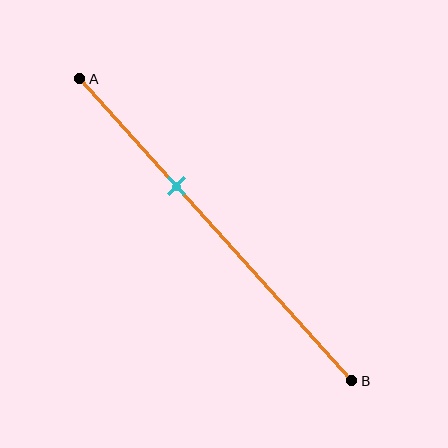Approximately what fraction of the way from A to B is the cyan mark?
The cyan mark is approximately 35% of the way from A to B.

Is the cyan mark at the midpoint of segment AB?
No, the mark is at about 35% from A, not at the 50% midpoint.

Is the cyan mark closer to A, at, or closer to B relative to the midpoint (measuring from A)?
The cyan mark is closer to point A than the midpoint of segment AB.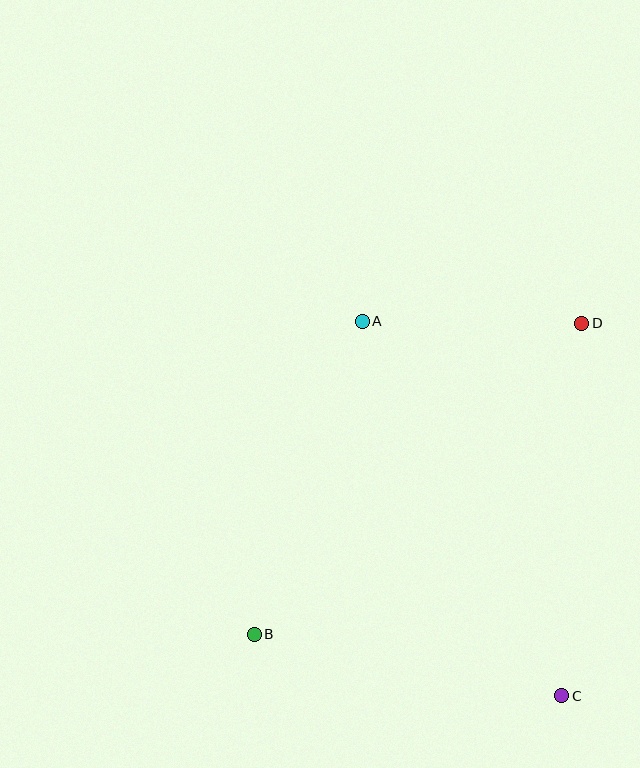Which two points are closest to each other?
Points A and D are closest to each other.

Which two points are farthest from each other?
Points B and D are farthest from each other.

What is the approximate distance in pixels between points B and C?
The distance between B and C is approximately 313 pixels.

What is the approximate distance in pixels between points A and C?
The distance between A and C is approximately 424 pixels.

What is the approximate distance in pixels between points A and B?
The distance between A and B is approximately 331 pixels.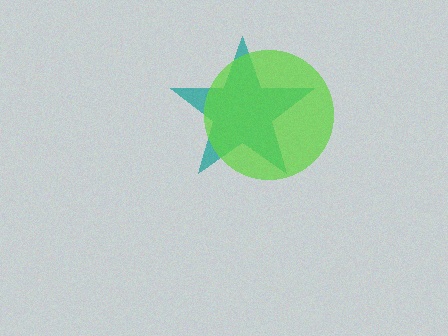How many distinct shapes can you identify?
There are 2 distinct shapes: a teal star, a lime circle.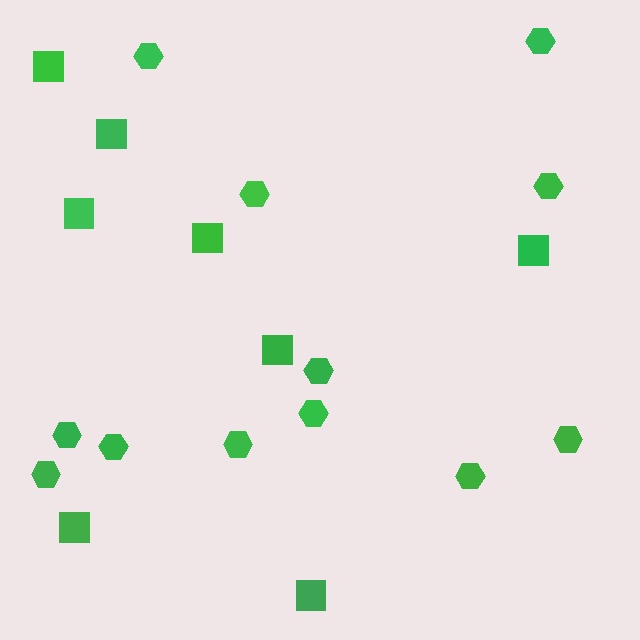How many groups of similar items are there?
There are 2 groups: one group of squares (8) and one group of hexagons (12).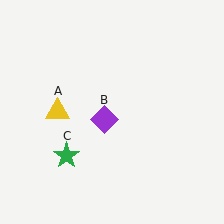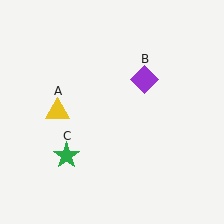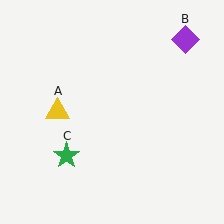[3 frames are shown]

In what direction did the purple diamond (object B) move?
The purple diamond (object B) moved up and to the right.